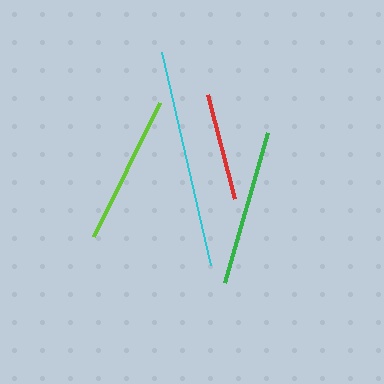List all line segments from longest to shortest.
From longest to shortest: cyan, green, lime, red.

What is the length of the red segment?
The red segment is approximately 107 pixels long.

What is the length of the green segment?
The green segment is approximately 156 pixels long.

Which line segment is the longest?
The cyan line is the longest at approximately 218 pixels.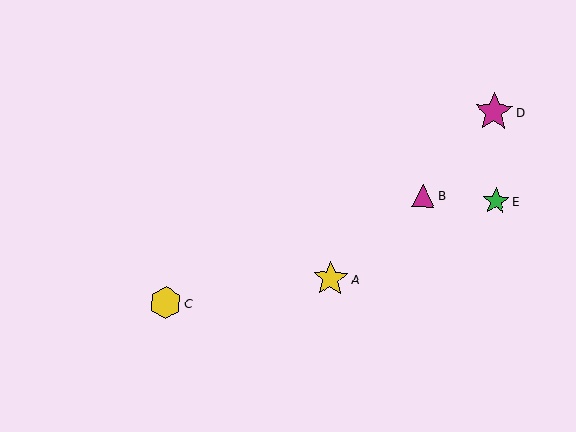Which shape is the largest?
The magenta star (labeled D) is the largest.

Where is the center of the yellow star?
The center of the yellow star is at (331, 279).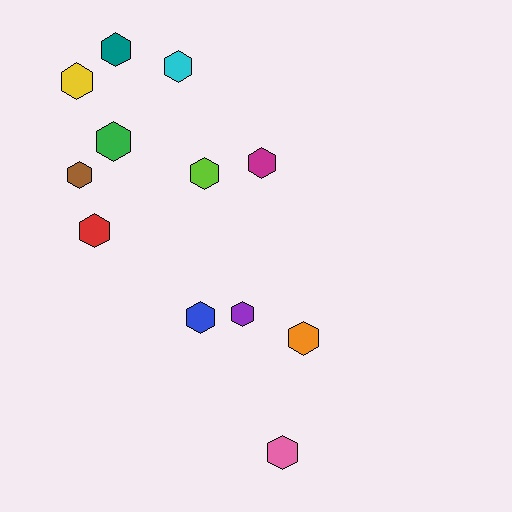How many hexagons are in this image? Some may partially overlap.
There are 12 hexagons.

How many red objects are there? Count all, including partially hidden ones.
There is 1 red object.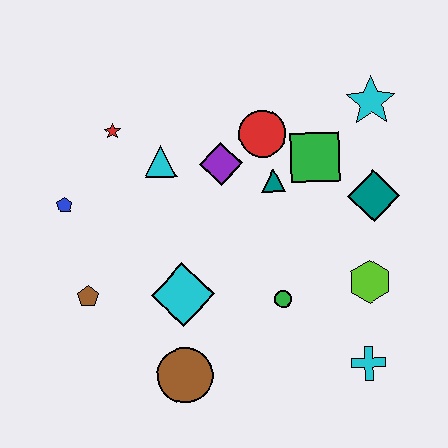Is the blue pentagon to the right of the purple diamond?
No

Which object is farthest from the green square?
The brown pentagon is farthest from the green square.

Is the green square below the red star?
Yes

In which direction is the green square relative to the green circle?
The green square is above the green circle.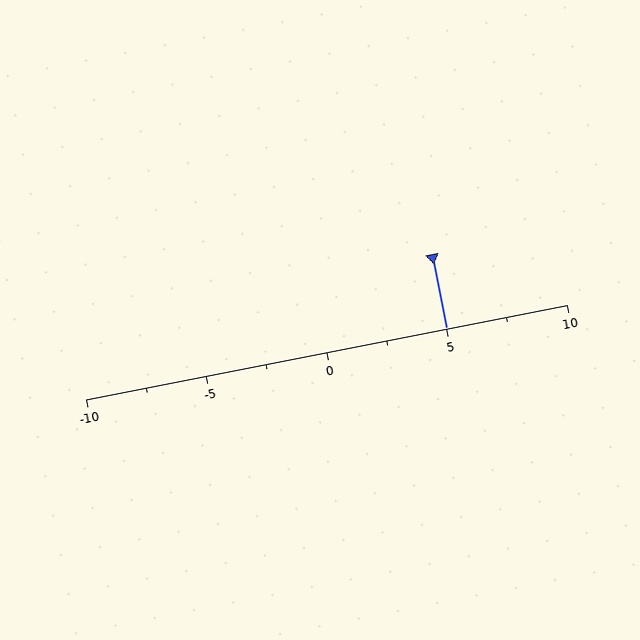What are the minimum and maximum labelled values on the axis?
The axis runs from -10 to 10.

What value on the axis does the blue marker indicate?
The marker indicates approximately 5.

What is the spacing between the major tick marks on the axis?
The major ticks are spaced 5 apart.